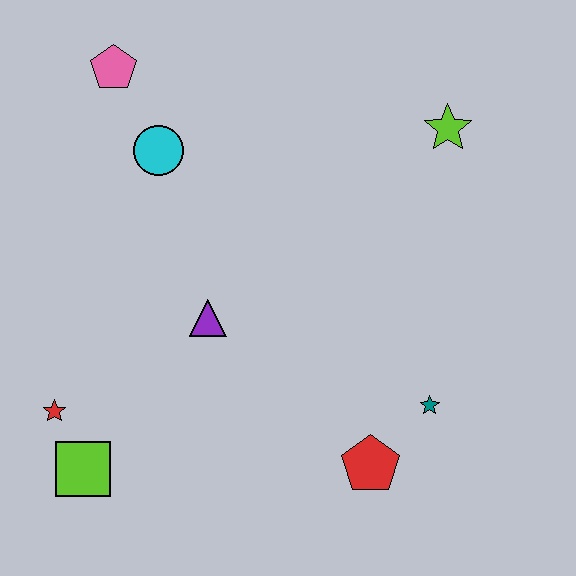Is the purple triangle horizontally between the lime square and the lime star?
Yes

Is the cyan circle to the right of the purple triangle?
No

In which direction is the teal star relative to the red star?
The teal star is to the right of the red star.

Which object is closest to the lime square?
The red star is closest to the lime square.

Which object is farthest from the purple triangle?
The lime star is farthest from the purple triangle.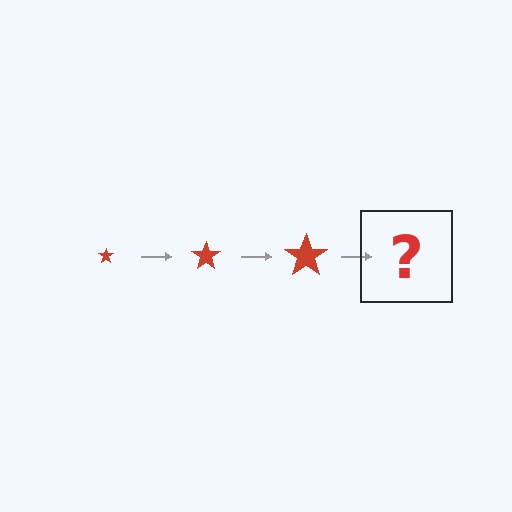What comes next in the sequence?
The next element should be a red star, larger than the previous one.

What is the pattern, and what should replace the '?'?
The pattern is that the star gets progressively larger each step. The '?' should be a red star, larger than the previous one.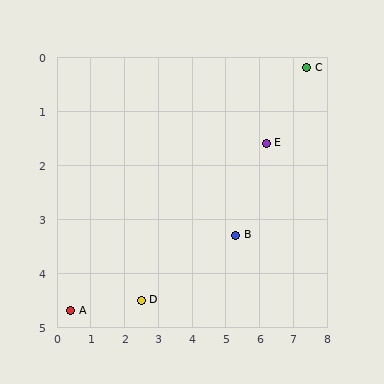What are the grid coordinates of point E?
Point E is at approximately (6.2, 1.6).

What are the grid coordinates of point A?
Point A is at approximately (0.4, 4.7).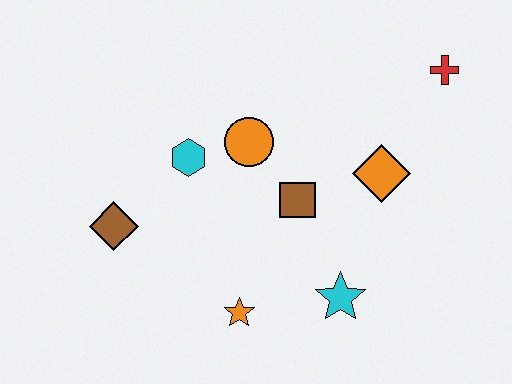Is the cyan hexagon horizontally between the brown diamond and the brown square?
Yes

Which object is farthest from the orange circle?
The red cross is farthest from the orange circle.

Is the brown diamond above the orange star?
Yes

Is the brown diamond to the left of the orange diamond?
Yes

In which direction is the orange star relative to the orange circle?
The orange star is below the orange circle.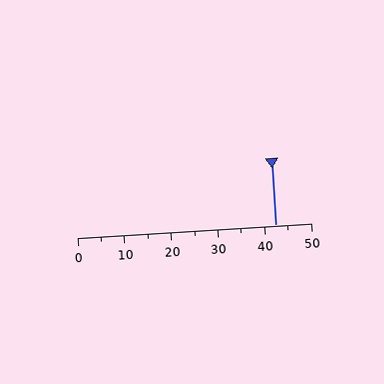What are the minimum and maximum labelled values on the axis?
The axis runs from 0 to 50.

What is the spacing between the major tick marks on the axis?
The major ticks are spaced 10 apart.